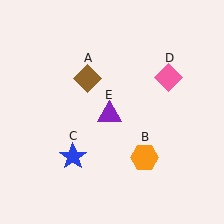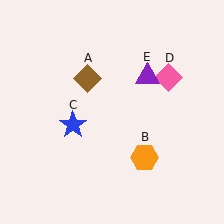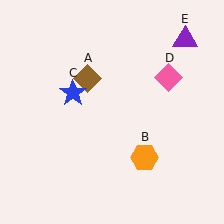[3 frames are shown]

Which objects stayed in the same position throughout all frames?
Brown diamond (object A) and orange hexagon (object B) and pink diamond (object D) remained stationary.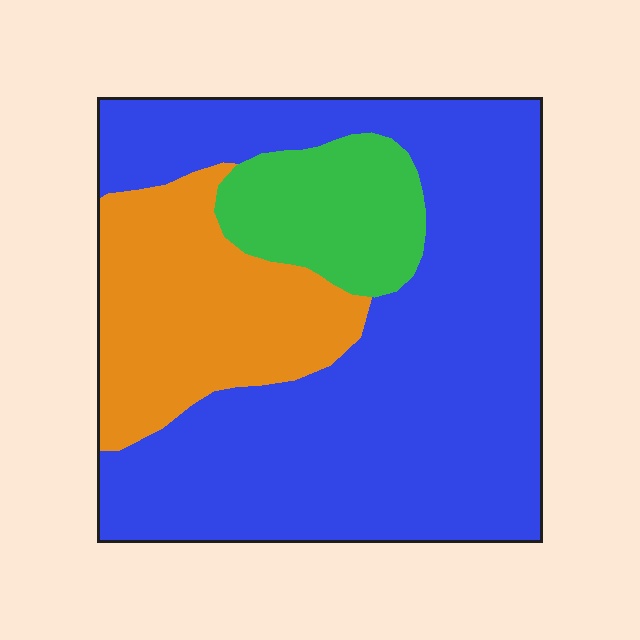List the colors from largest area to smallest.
From largest to smallest: blue, orange, green.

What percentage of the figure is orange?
Orange covers roughly 25% of the figure.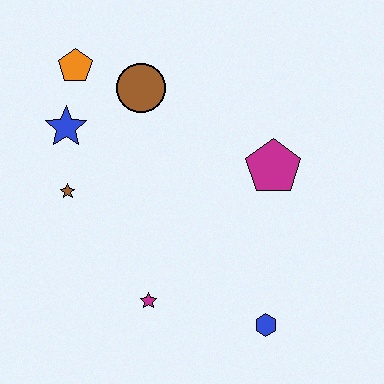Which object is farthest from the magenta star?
The orange pentagon is farthest from the magenta star.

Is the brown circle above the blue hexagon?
Yes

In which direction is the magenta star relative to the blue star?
The magenta star is below the blue star.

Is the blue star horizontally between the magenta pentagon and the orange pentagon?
No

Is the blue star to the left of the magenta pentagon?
Yes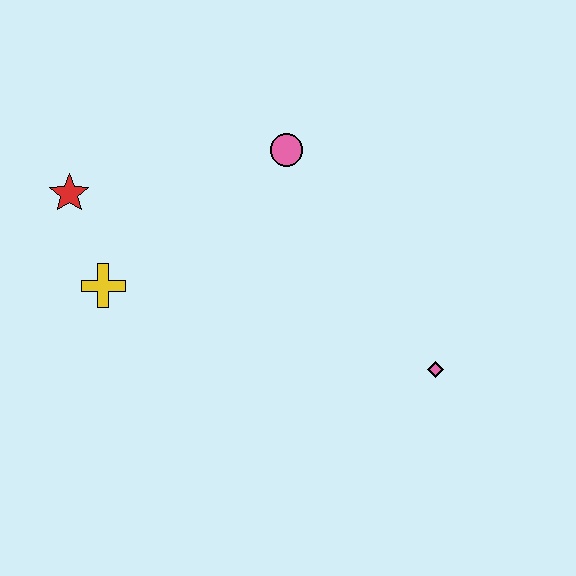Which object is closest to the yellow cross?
The red star is closest to the yellow cross.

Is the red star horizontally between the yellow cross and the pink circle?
No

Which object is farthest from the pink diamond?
The red star is farthest from the pink diamond.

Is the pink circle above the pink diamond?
Yes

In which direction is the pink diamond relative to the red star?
The pink diamond is to the right of the red star.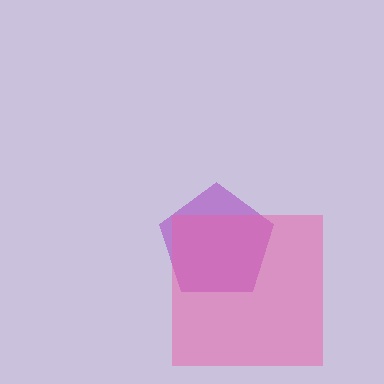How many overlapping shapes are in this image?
There are 2 overlapping shapes in the image.